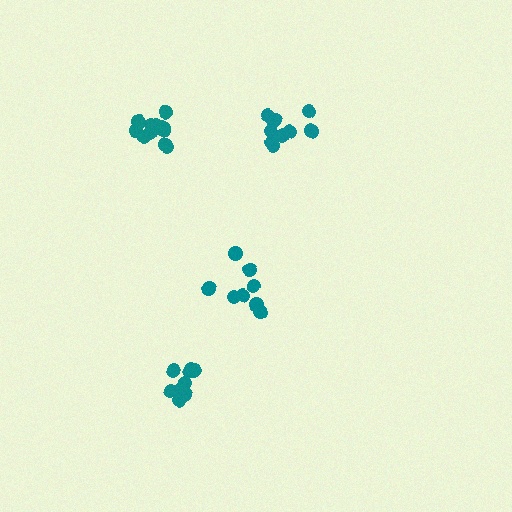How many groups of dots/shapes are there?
There are 4 groups.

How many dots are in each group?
Group 1: 8 dots, Group 2: 10 dots, Group 3: 9 dots, Group 4: 11 dots (38 total).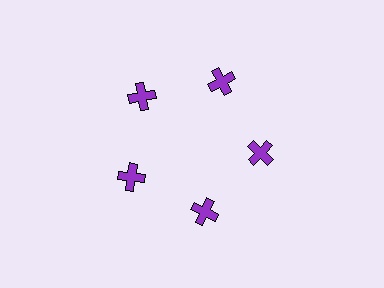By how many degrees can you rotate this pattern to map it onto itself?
The pattern maps onto itself every 72 degrees of rotation.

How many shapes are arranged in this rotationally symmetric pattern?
There are 5 shapes, arranged in 5 groups of 1.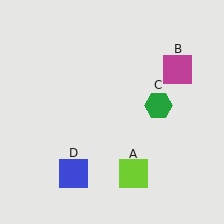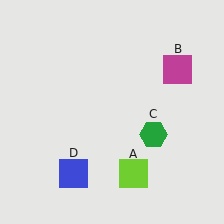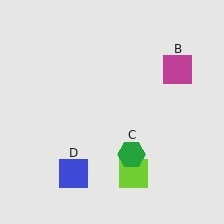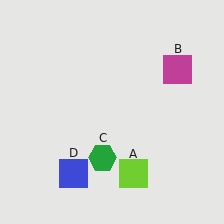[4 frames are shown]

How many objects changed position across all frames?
1 object changed position: green hexagon (object C).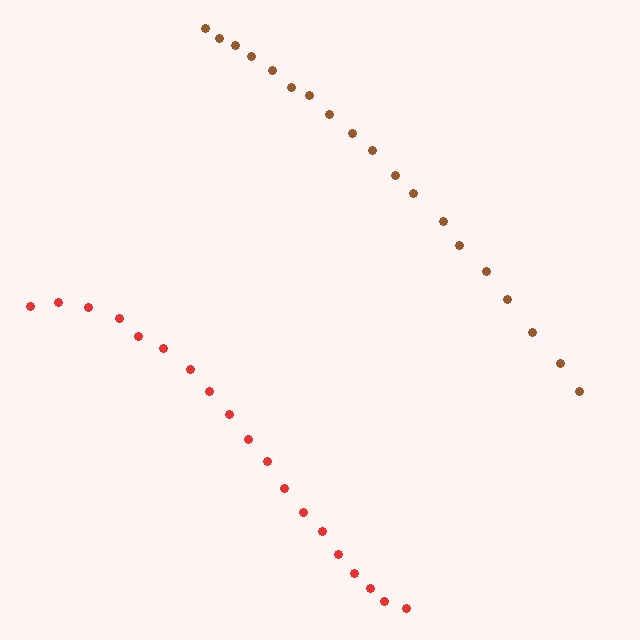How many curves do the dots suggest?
There are 2 distinct paths.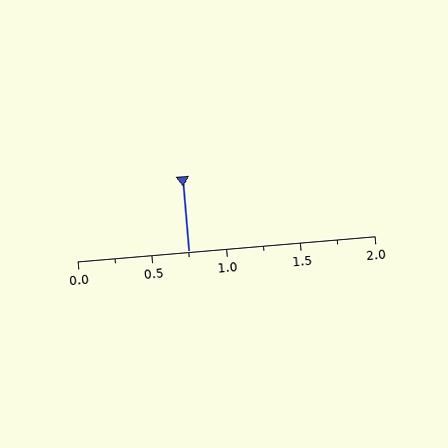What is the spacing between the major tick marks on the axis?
The major ticks are spaced 0.5 apart.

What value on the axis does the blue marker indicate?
The marker indicates approximately 0.75.